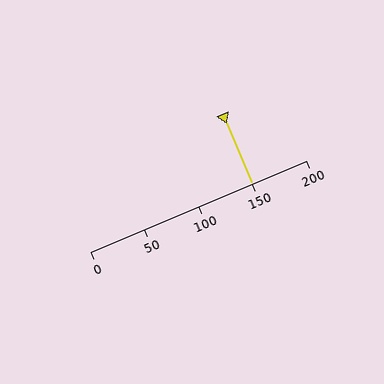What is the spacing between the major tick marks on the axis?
The major ticks are spaced 50 apart.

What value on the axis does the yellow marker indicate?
The marker indicates approximately 150.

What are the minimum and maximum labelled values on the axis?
The axis runs from 0 to 200.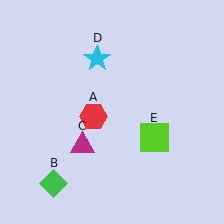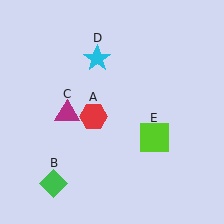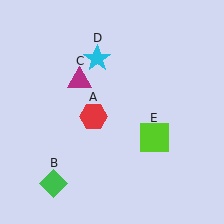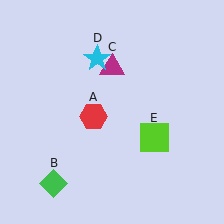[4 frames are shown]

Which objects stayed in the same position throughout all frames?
Red hexagon (object A) and green diamond (object B) and cyan star (object D) and lime square (object E) remained stationary.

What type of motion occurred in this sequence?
The magenta triangle (object C) rotated clockwise around the center of the scene.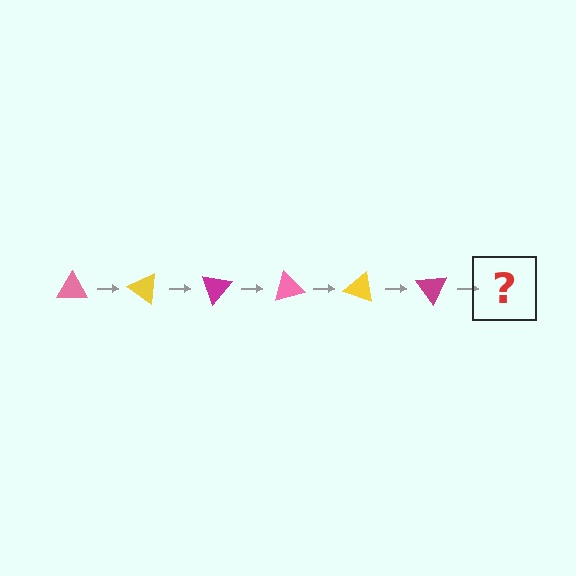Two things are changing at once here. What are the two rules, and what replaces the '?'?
The two rules are that it rotates 35 degrees each step and the color cycles through pink, yellow, and magenta. The '?' should be a pink triangle, rotated 210 degrees from the start.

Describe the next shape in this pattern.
It should be a pink triangle, rotated 210 degrees from the start.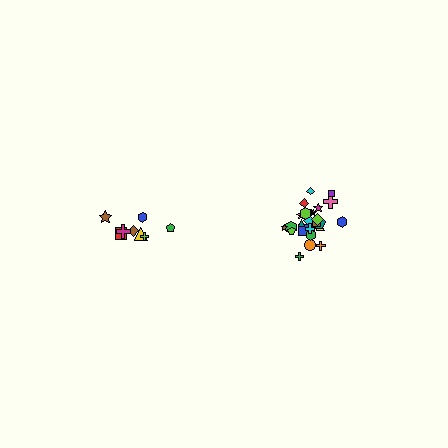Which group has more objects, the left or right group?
The right group.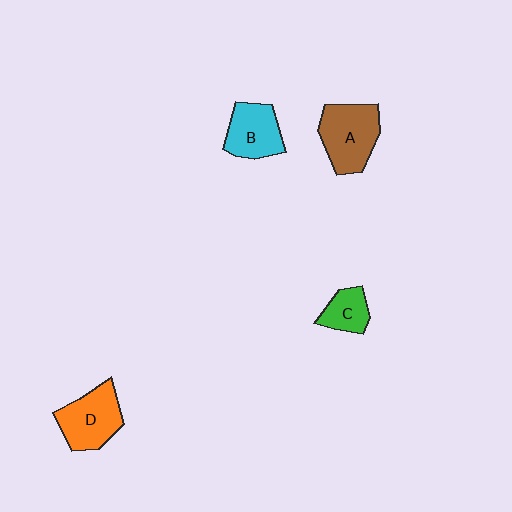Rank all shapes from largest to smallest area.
From largest to smallest: A (brown), D (orange), B (cyan), C (green).